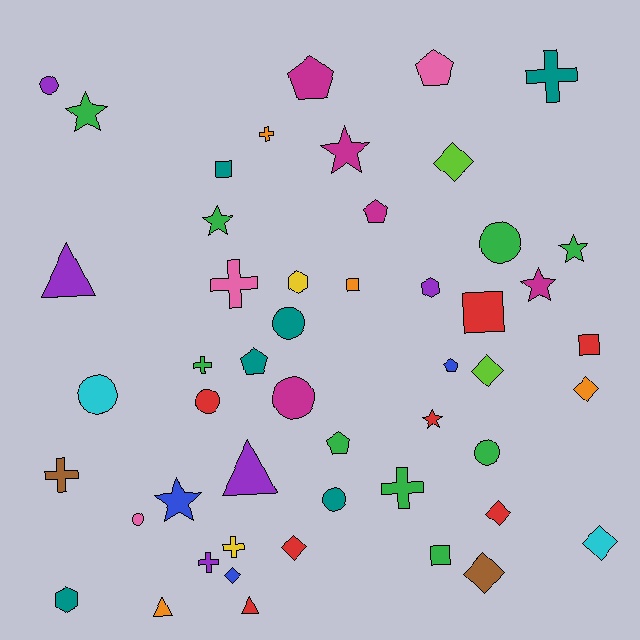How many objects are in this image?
There are 50 objects.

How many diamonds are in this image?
There are 8 diamonds.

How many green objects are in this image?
There are 9 green objects.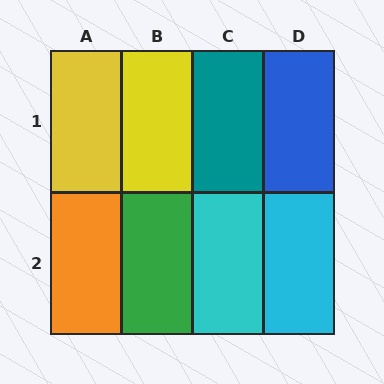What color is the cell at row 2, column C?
Cyan.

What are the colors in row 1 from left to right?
Yellow, yellow, teal, blue.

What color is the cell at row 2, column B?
Green.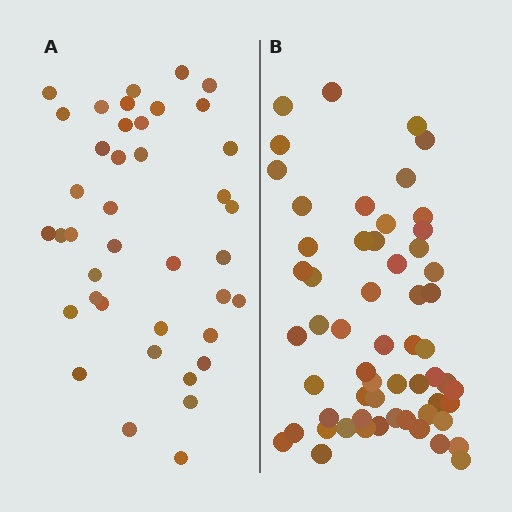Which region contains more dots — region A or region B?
Region B (the right region) has more dots.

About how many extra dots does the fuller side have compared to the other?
Region B has approximately 20 more dots than region A.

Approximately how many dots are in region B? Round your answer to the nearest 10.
About 60 dots. (The exact count is 58, which rounds to 60.)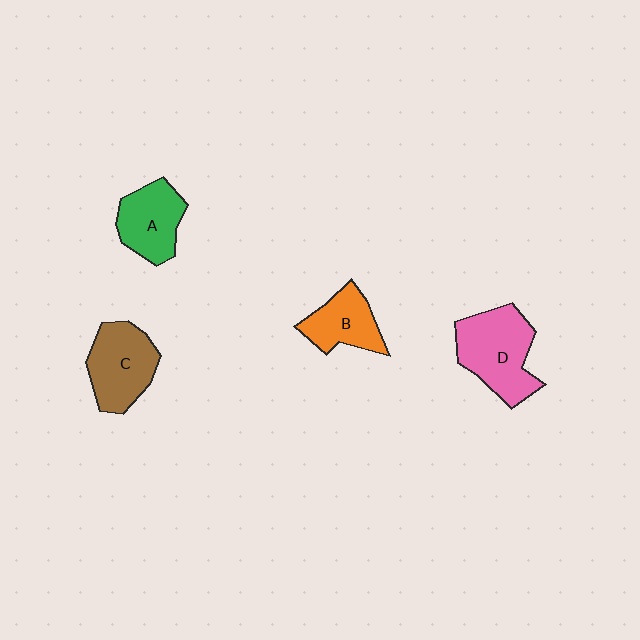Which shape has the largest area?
Shape D (pink).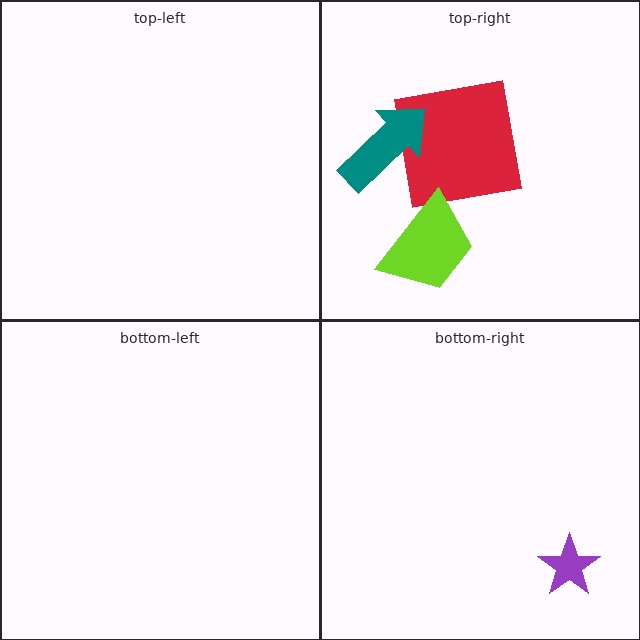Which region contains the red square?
The top-right region.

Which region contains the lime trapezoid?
The top-right region.